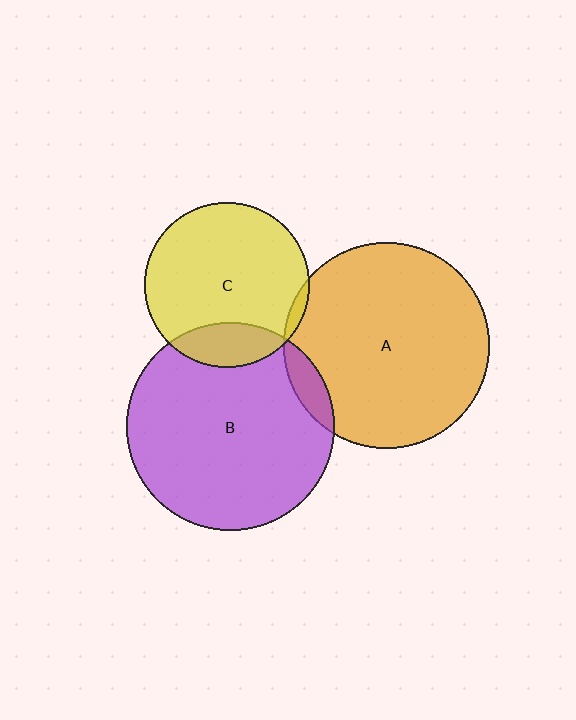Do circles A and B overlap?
Yes.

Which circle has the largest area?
Circle B (purple).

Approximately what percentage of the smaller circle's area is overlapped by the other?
Approximately 5%.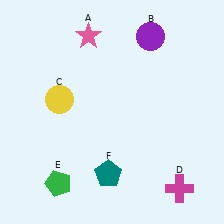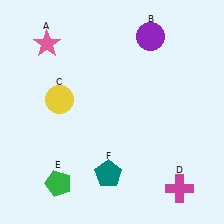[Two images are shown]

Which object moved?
The pink star (A) moved left.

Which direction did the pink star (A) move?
The pink star (A) moved left.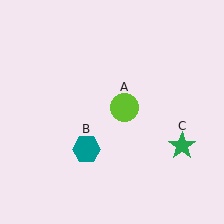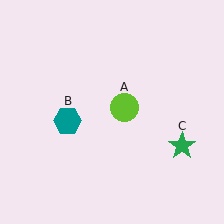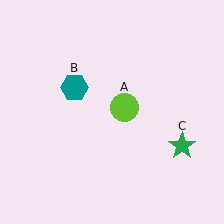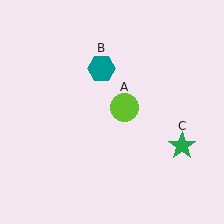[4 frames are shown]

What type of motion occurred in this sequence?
The teal hexagon (object B) rotated clockwise around the center of the scene.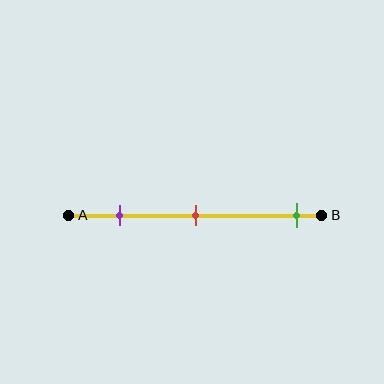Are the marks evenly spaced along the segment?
No, the marks are not evenly spaced.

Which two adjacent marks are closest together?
The purple and red marks are the closest adjacent pair.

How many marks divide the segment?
There are 3 marks dividing the segment.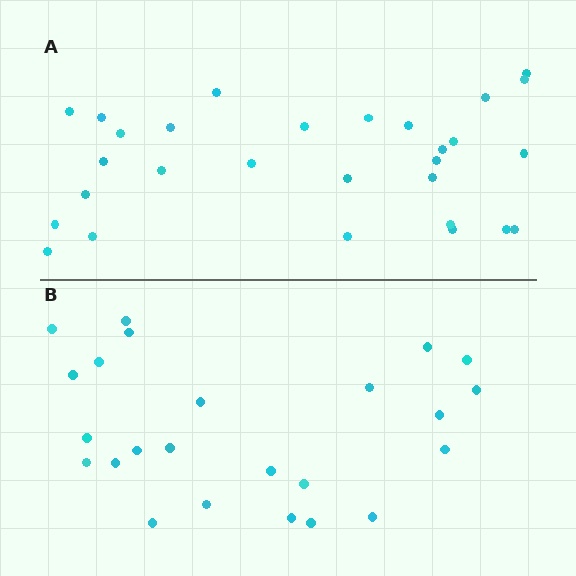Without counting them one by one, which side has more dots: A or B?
Region A (the top region) has more dots.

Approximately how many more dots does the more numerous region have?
Region A has about 5 more dots than region B.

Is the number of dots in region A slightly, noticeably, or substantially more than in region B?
Region A has only slightly more — the two regions are fairly close. The ratio is roughly 1.2 to 1.